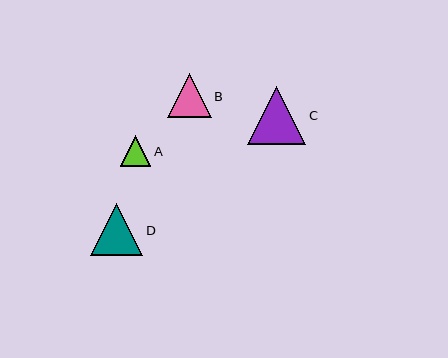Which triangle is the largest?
Triangle C is the largest with a size of approximately 58 pixels.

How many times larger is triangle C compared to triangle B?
Triangle C is approximately 1.3 times the size of triangle B.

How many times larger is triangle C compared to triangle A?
Triangle C is approximately 1.9 times the size of triangle A.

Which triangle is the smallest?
Triangle A is the smallest with a size of approximately 31 pixels.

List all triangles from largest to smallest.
From largest to smallest: C, D, B, A.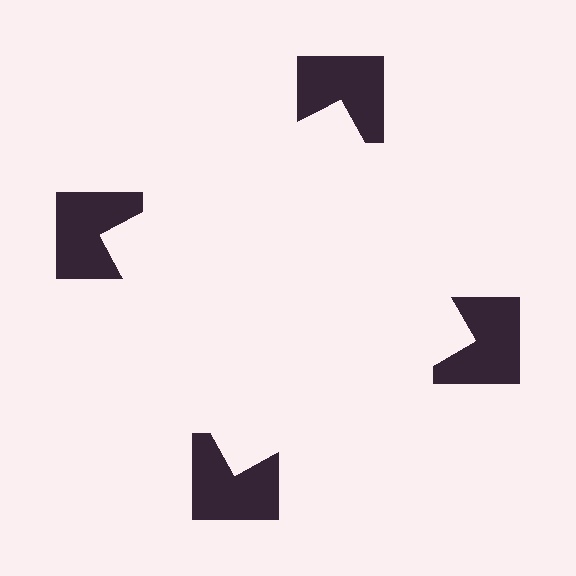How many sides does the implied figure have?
4 sides.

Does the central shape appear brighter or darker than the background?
It typically appears slightly brighter than the background, even though no actual brightness change is drawn.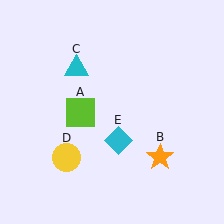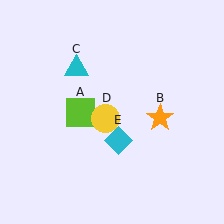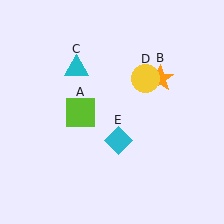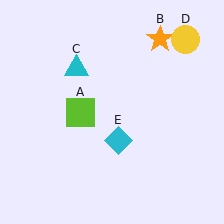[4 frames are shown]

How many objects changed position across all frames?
2 objects changed position: orange star (object B), yellow circle (object D).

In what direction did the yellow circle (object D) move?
The yellow circle (object D) moved up and to the right.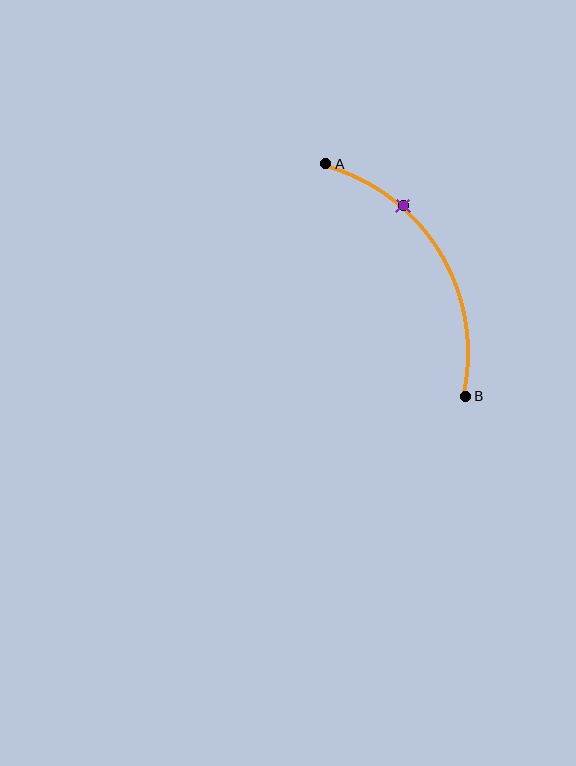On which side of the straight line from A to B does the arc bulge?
The arc bulges to the right of the straight line connecting A and B.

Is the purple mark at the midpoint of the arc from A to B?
No. The purple mark lies on the arc but is closer to endpoint A. The arc midpoint would be at the point on the curve equidistant along the arc from both A and B.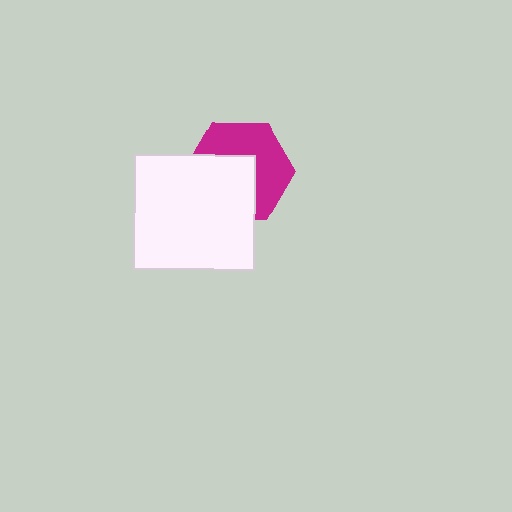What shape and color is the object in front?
The object in front is a white rectangle.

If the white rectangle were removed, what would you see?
You would see the complete magenta hexagon.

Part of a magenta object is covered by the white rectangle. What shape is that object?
It is a hexagon.